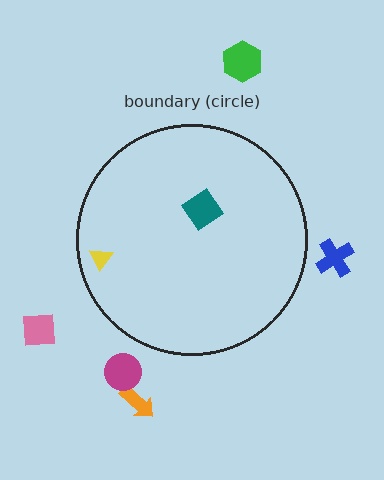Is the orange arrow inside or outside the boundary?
Outside.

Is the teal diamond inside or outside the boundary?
Inside.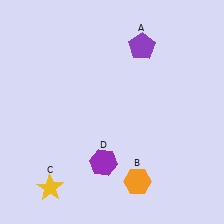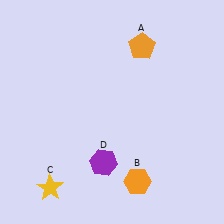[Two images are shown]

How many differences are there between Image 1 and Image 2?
There is 1 difference between the two images.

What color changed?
The pentagon (A) changed from purple in Image 1 to orange in Image 2.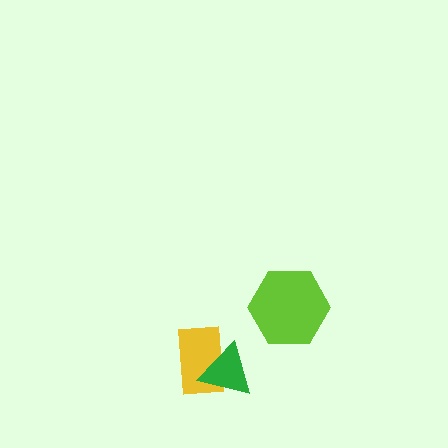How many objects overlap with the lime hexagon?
0 objects overlap with the lime hexagon.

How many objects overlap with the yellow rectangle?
1 object overlaps with the yellow rectangle.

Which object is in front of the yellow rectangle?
The green triangle is in front of the yellow rectangle.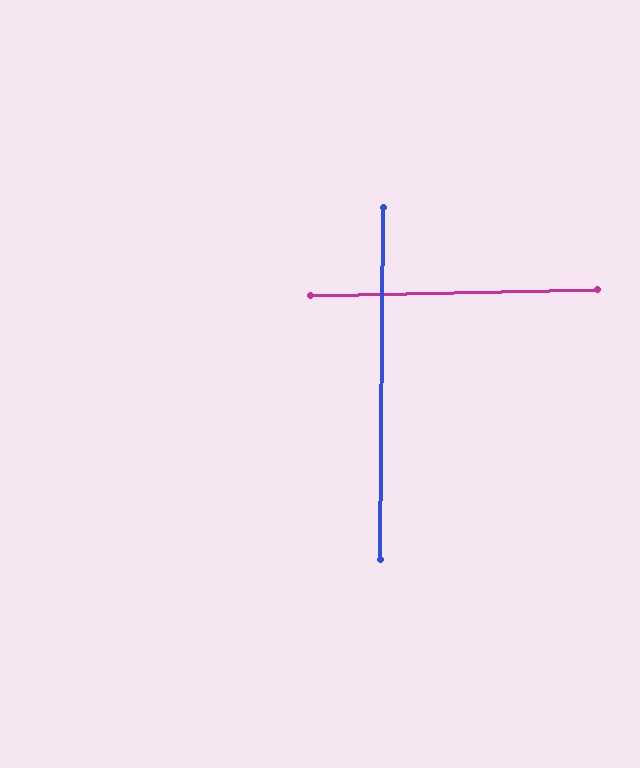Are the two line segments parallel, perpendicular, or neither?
Perpendicular — they meet at approximately 88°.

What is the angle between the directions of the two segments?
Approximately 88 degrees.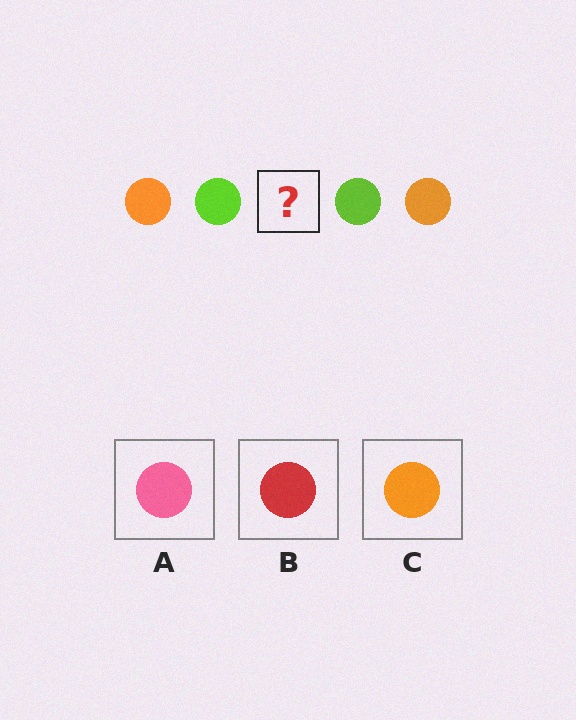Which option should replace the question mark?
Option C.